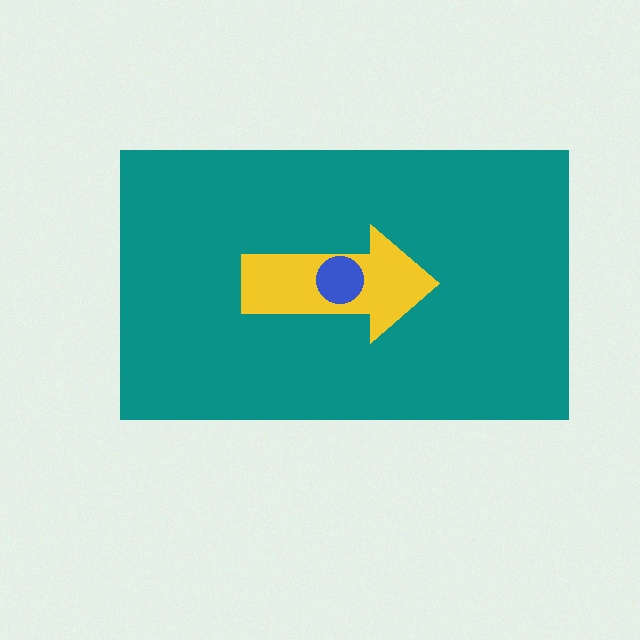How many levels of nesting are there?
3.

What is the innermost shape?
The blue circle.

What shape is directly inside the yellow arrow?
The blue circle.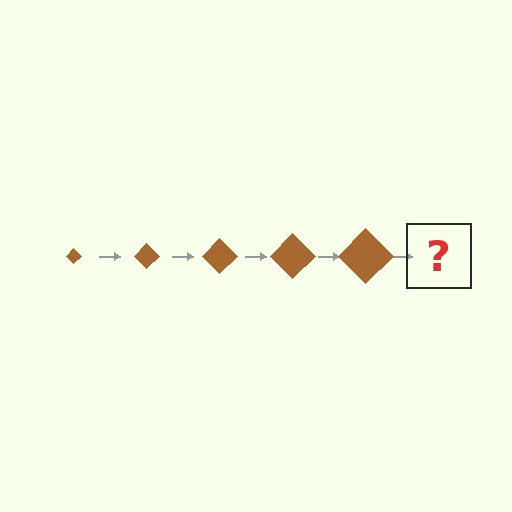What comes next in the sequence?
The next element should be a brown diamond, larger than the previous one.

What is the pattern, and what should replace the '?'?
The pattern is that the diamond gets progressively larger each step. The '?' should be a brown diamond, larger than the previous one.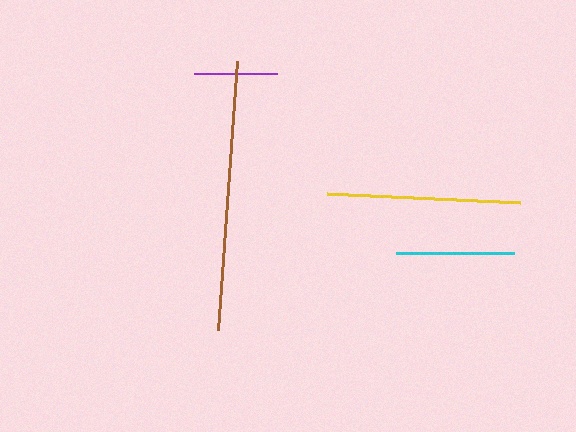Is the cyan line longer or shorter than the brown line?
The brown line is longer than the cyan line.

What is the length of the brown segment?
The brown segment is approximately 269 pixels long.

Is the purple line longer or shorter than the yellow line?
The yellow line is longer than the purple line.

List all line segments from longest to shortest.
From longest to shortest: brown, yellow, cyan, purple.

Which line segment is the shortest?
The purple line is the shortest at approximately 83 pixels.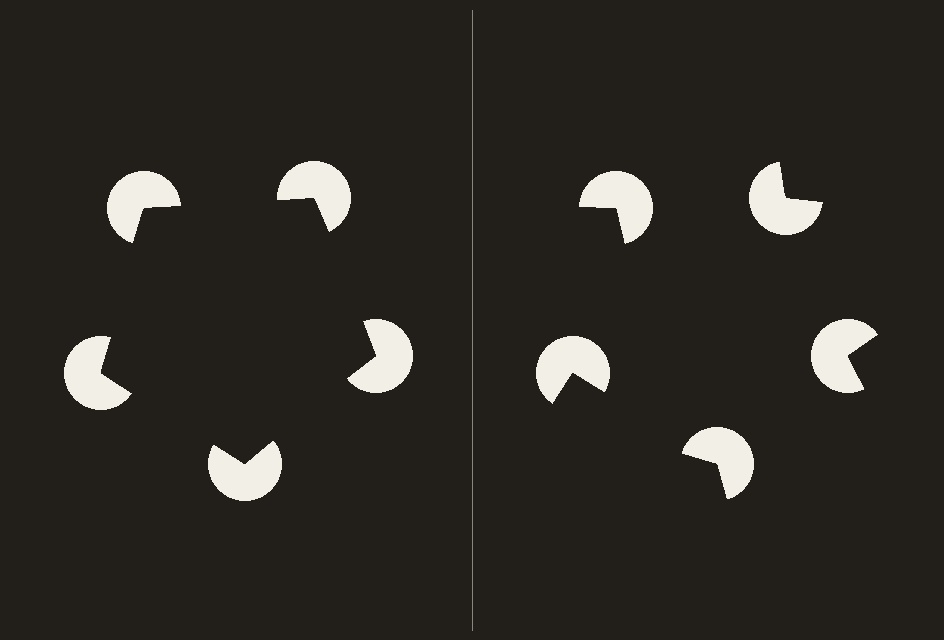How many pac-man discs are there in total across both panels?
10 — 5 on each side.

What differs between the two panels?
The pac-man discs are positioned identically on both sides; only the wedge orientations differ. On the left they align to a pentagon; on the right they are misaligned.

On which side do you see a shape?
An illusory pentagon appears on the left side. On the right side the wedge cuts are rotated, so no coherent shape forms.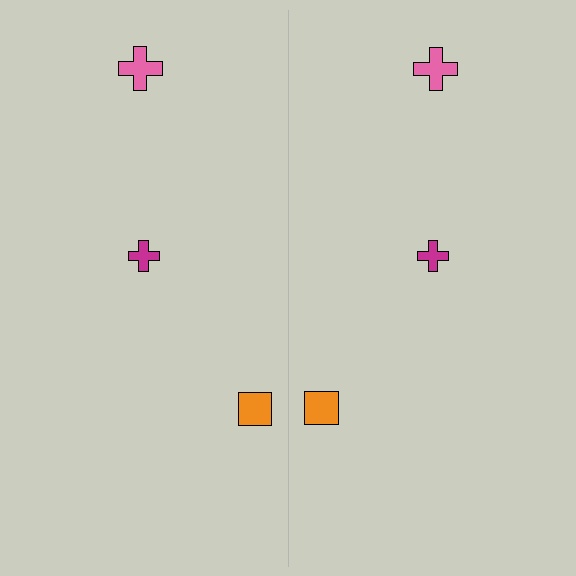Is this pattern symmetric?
Yes, this pattern has bilateral (reflection) symmetry.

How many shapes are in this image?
There are 6 shapes in this image.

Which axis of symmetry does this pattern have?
The pattern has a vertical axis of symmetry running through the center of the image.